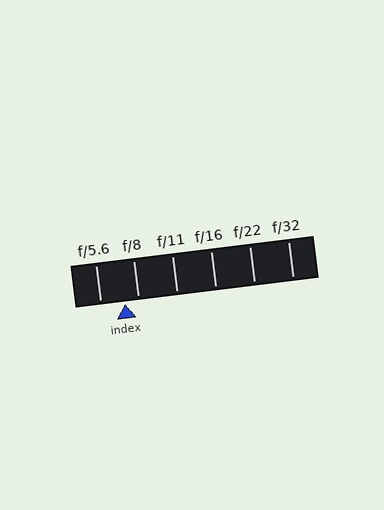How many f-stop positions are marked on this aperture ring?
There are 6 f-stop positions marked.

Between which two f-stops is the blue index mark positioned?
The index mark is between f/5.6 and f/8.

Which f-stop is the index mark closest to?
The index mark is closest to f/8.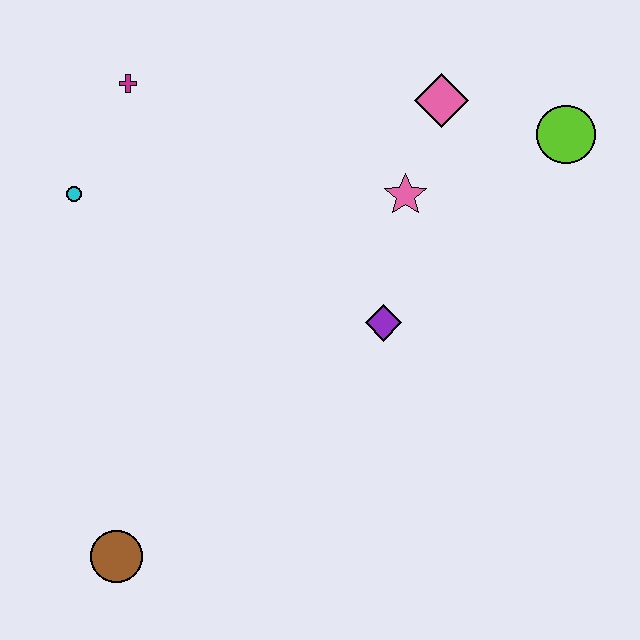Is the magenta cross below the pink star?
No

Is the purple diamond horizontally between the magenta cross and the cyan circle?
No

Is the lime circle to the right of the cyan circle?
Yes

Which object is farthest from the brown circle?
The lime circle is farthest from the brown circle.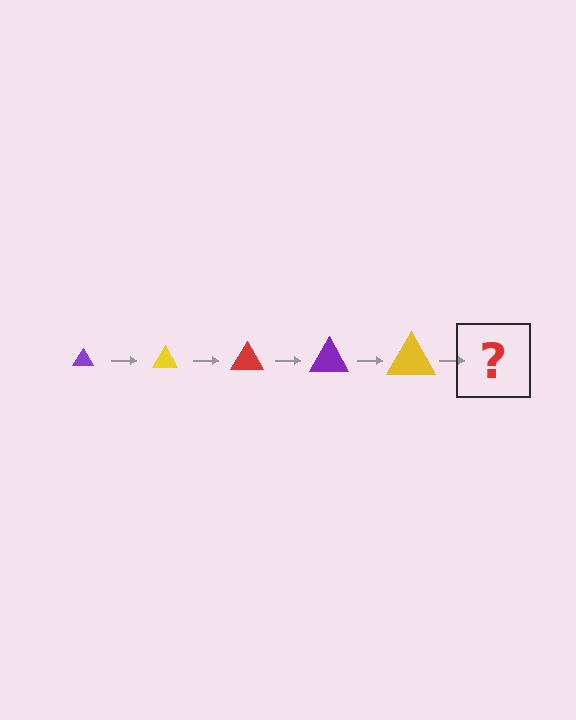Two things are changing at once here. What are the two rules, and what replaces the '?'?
The two rules are that the triangle grows larger each step and the color cycles through purple, yellow, and red. The '?' should be a red triangle, larger than the previous one.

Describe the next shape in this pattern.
It should be a red triangle, larger than the previous one.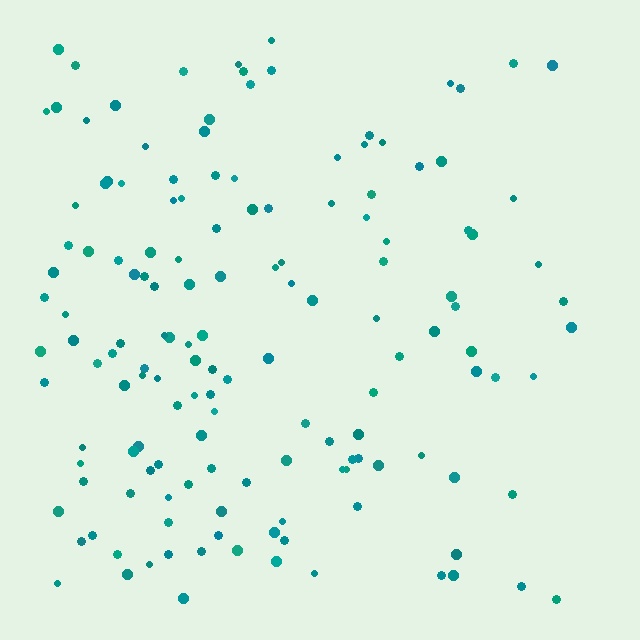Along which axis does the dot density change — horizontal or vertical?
Horizontal.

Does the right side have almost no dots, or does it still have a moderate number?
Still a moderate number, just noticeably fewer than the left.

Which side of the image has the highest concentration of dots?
The left.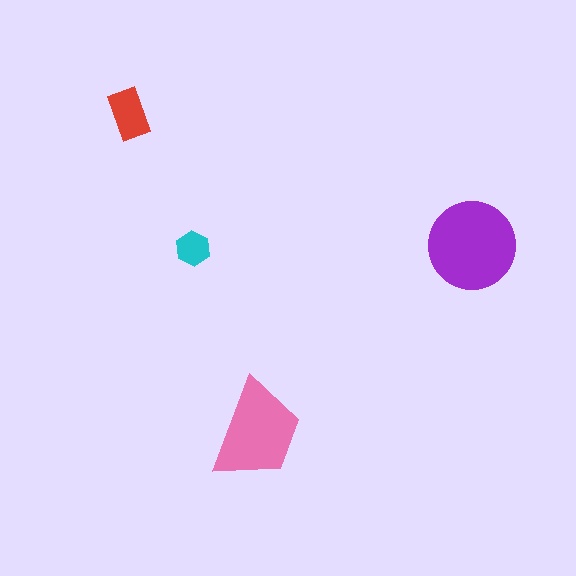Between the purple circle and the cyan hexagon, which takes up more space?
The purple circle.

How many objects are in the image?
There are 4 objects in the image.